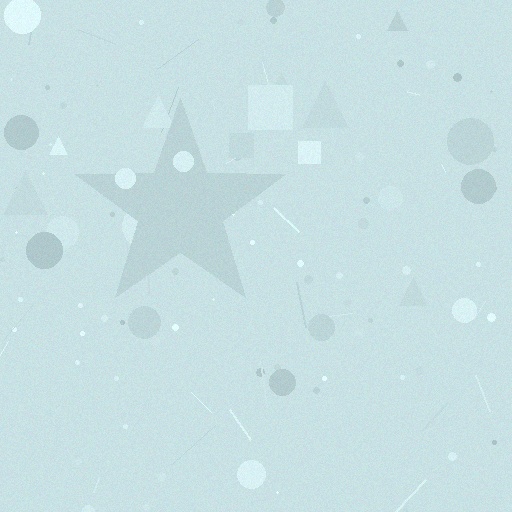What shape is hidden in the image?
A star is hidden in the image.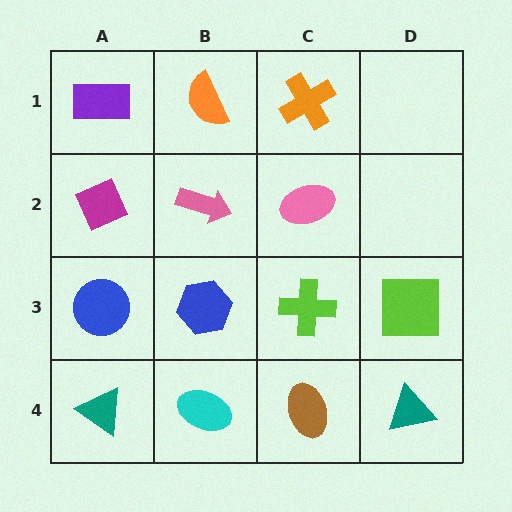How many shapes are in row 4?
4 shapes.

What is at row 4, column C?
A brown ellipse.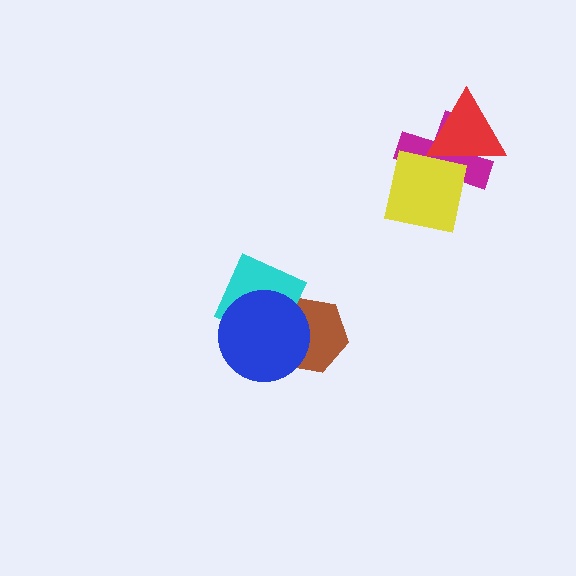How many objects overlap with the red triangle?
2 objects overlap with the red triangle.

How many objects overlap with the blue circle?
2 objects overlap with the blue circle.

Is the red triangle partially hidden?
Yes, it is partially covered by another shape.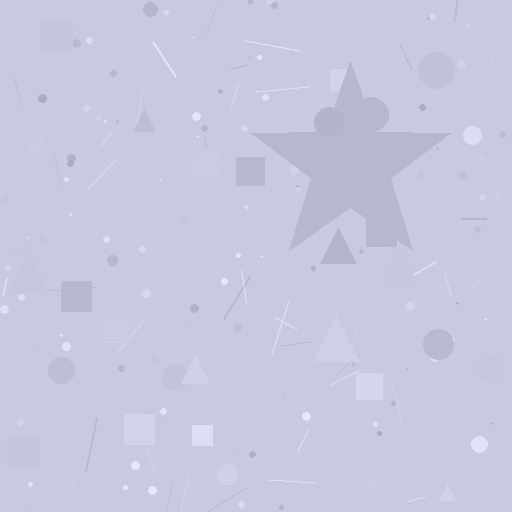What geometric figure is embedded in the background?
A star is embedded in the background.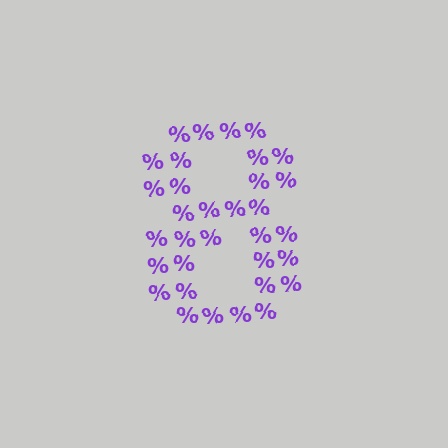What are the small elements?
The small elements are percent signs.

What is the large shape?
The large shape is the digit 8.